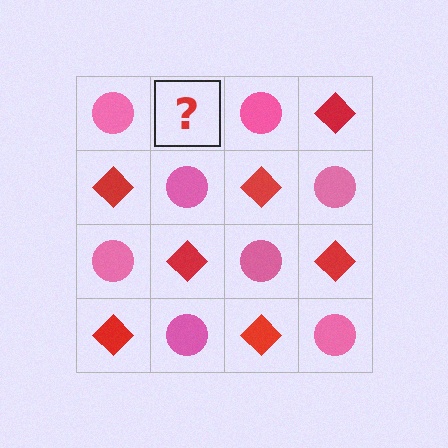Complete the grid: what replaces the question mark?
The question mark should be replaced with a red diamond.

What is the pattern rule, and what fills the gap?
The rule is that it alternates pink circle and red diamond in a checkerboard pattern. The gap should be filled with a red diamond.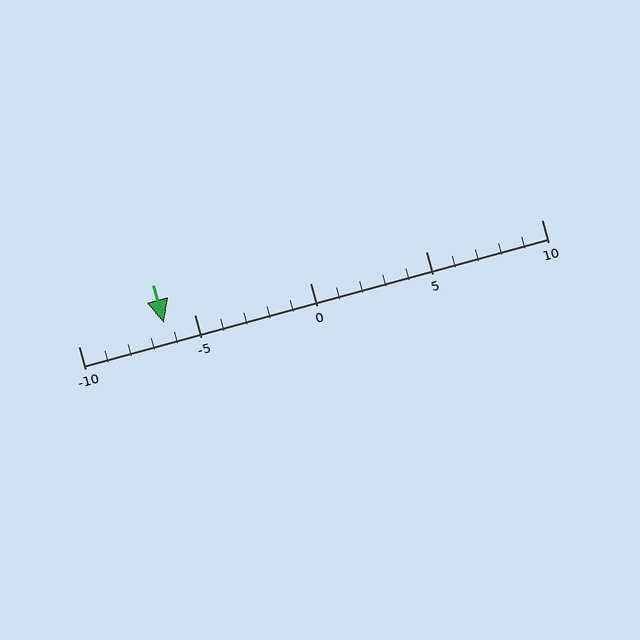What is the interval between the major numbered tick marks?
The major tick marks are spaced 5 units apart.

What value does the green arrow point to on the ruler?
The green arrow points to approximately -6.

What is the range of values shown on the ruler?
The ruler shows values from -10 to 10.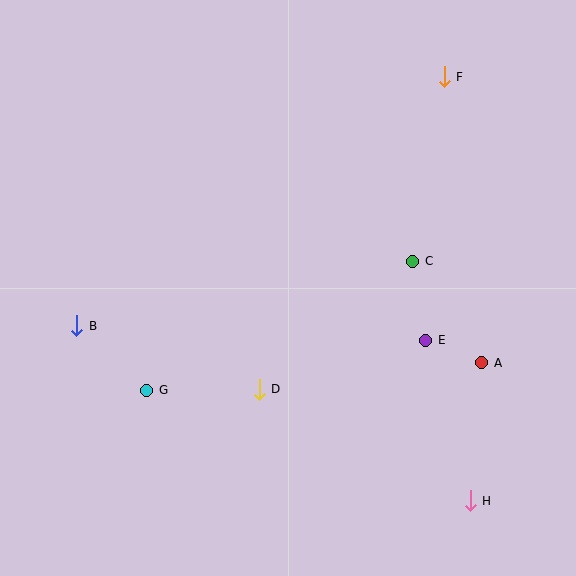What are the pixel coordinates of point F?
Point F is at (444, 77).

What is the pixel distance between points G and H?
The distance between G and H is 342 pixels.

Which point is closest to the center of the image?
Point D at (259, 389) is closest to the center.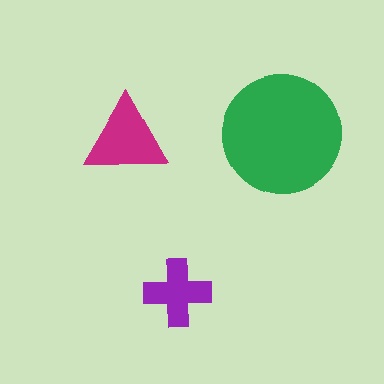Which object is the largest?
The green circle.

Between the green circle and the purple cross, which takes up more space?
The green circle.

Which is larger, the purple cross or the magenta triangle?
The magenta triangle.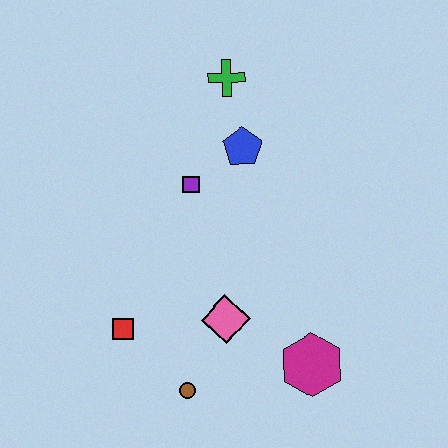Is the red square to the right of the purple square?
No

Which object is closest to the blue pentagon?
The purple square is closest to the blue pentagon.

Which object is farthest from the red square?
The green cross is farthest from the red square.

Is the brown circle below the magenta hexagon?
Yes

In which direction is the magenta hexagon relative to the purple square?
The magenta hexagon is below the purple square.